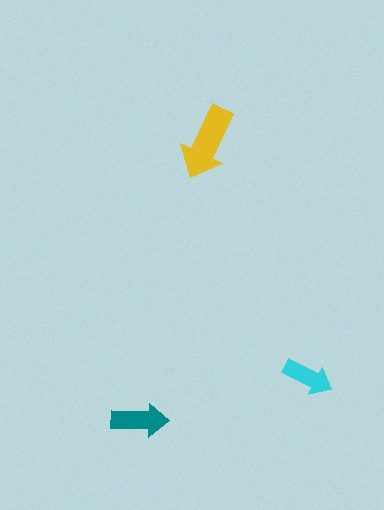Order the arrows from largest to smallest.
the yellow one, the teal one, the cyan one.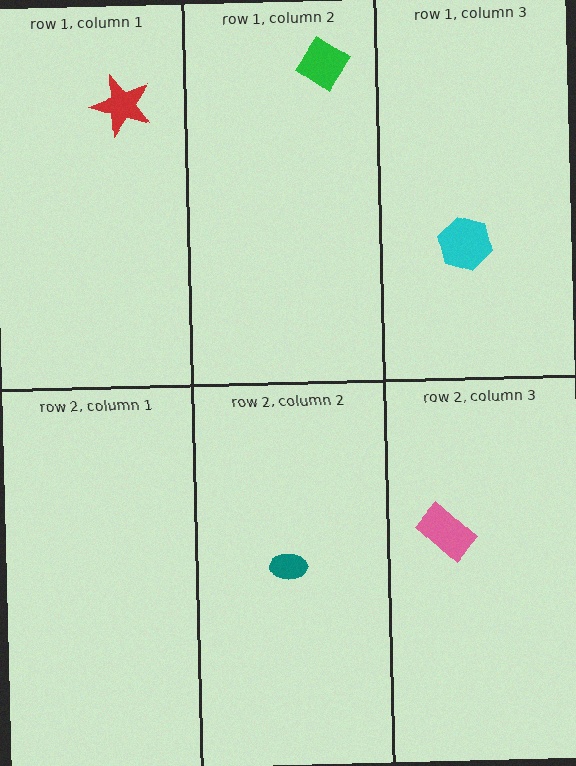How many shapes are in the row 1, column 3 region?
1.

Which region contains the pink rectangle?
The row 2, column 3 region.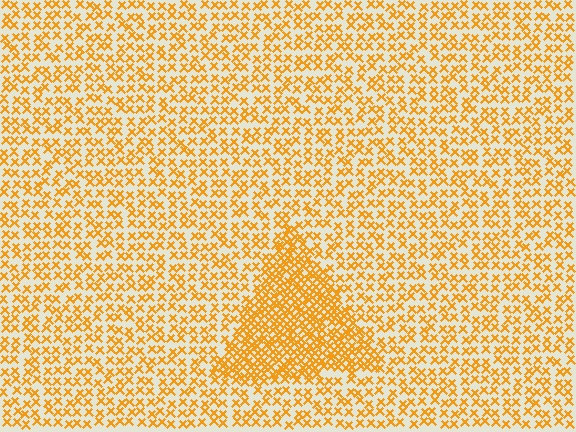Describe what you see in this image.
The image contains small orange elements arranged at two different densities. A triangle-shaped region is visible where the elements are more densely packed than the surrounding area.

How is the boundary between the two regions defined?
The boundary is defined by a change in element density (approximately 2.1x ratio). All elements are the same color, size, and shape.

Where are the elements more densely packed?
The elements are more densely packed inside the triangle boundary.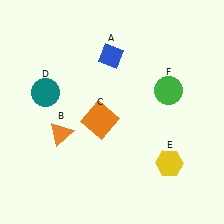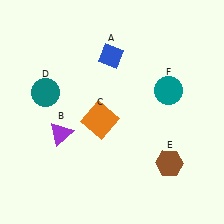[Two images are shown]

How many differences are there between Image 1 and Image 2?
There are 3 differences between the two images.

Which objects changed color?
B changed from orange to purple. E changed from yellow to brown. F changed from green to teal.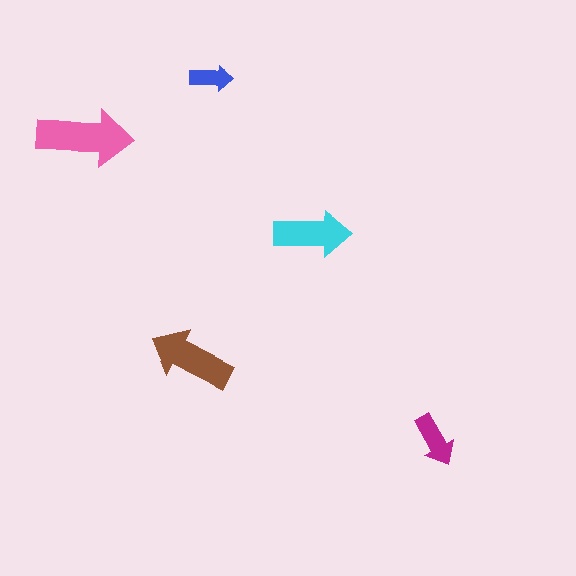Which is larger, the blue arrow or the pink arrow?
The pink one.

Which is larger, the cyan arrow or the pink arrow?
The pink one.